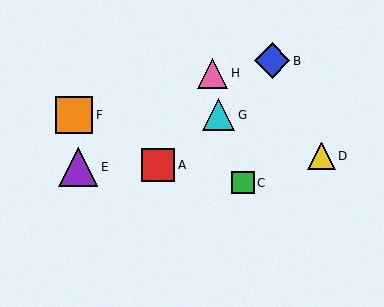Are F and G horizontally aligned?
Yes, both are at y≈115.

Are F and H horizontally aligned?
No, F is at y≈115 and H is at y≈73.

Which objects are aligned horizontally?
Objects F, G are aligned horizontally.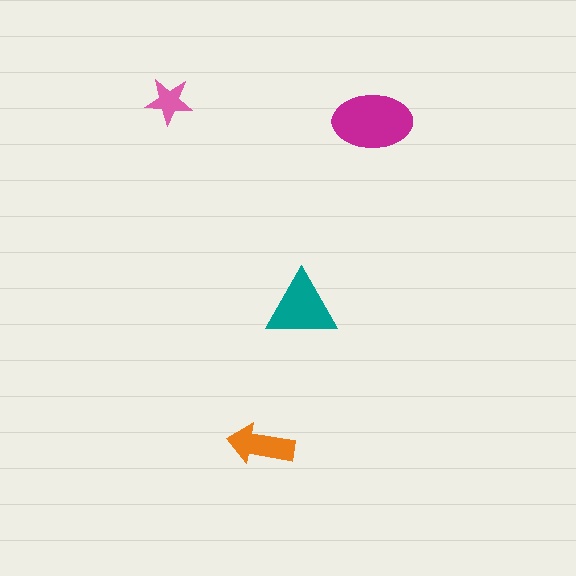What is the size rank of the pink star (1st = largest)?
4th.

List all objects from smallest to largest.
The pink star, the orange arrow, the teal triangle, the magenta ellipse.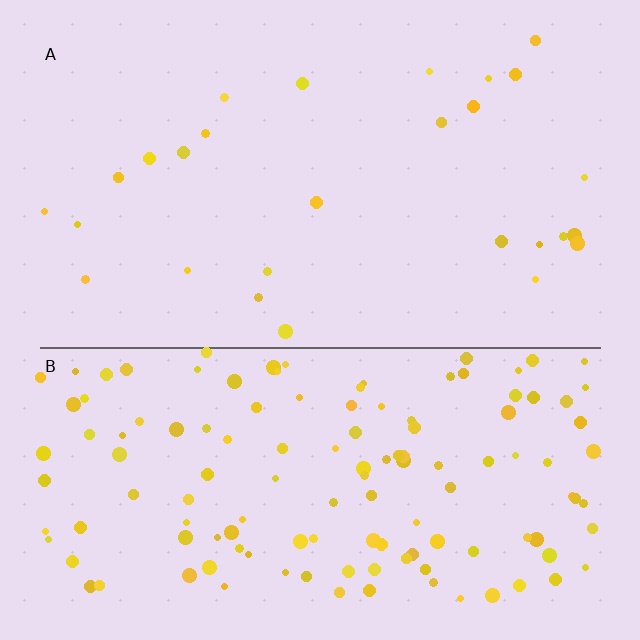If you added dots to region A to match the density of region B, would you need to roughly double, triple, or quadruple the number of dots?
Approximately quadruple.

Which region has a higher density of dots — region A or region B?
B (the bottom).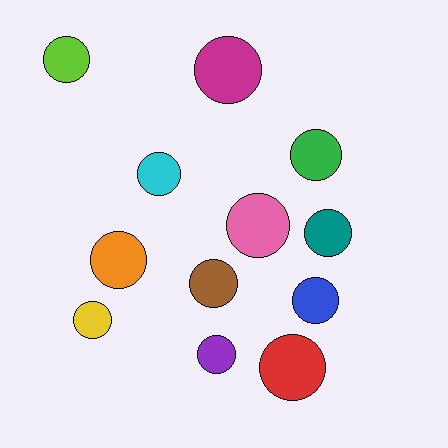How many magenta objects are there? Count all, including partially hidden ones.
There is 1 magenta object.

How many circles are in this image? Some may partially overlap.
There are 12 circles.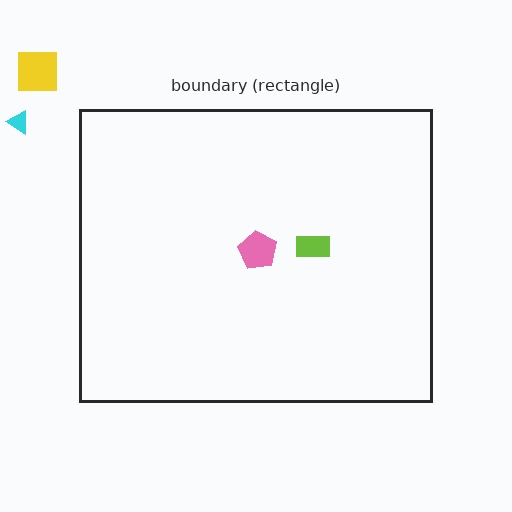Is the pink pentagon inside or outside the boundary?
Inside.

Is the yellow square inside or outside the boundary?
Outside.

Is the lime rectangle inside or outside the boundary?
Inside.